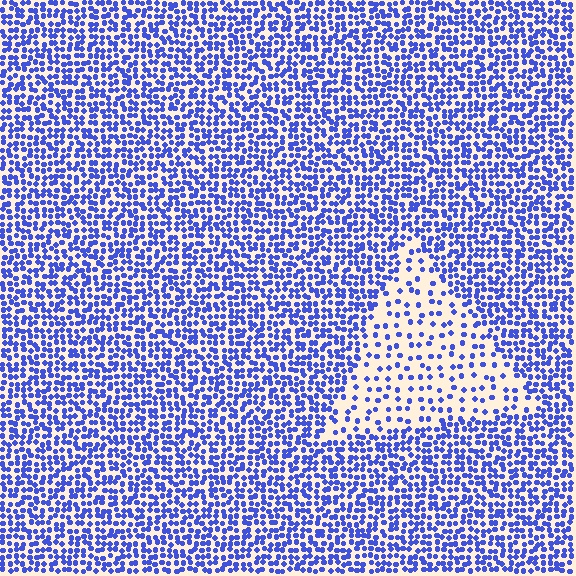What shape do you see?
I see a triangle.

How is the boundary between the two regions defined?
The boundary is defined by a change in element density (approximately 2.5x ratio). All elements are the same color, size, and shape.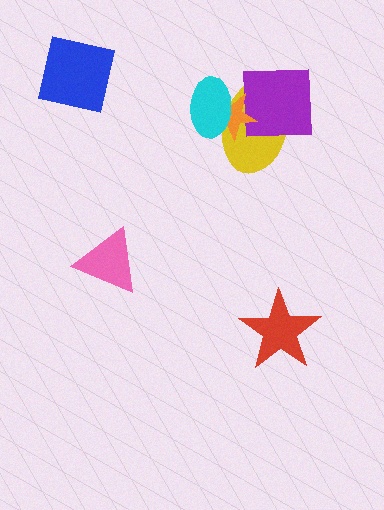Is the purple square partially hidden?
Yes, it is partially covered by another shape.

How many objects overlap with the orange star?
3 objects overlap with the orange star.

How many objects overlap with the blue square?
0 objects overlap with the blue square.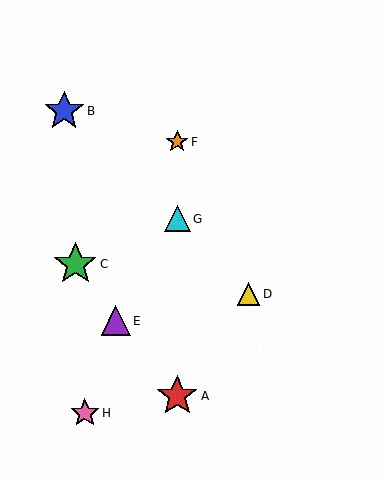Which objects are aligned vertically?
Objects A, F, G are aligned vertically.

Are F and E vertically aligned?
No, F is at x≈177 and E is at x≈116.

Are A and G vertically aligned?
Yes, both are at x≈177.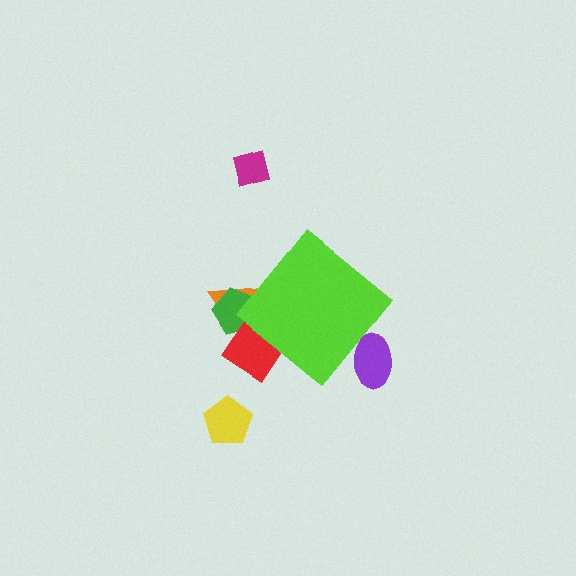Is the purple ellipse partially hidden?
Yes, the purple ellipse is partially hidden behind the lime diamond.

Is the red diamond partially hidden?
Yes, the red diamond is partially hidden behind the lime diamond.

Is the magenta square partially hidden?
No, the magenta square is fully visible.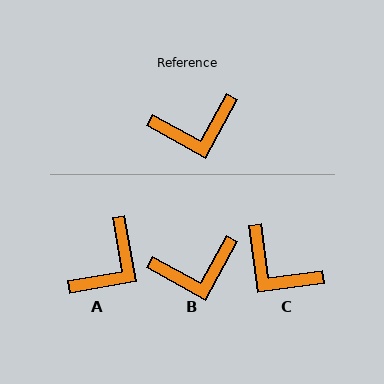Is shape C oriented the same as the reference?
No, it is off by about 54 degrees.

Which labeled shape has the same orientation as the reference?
B.